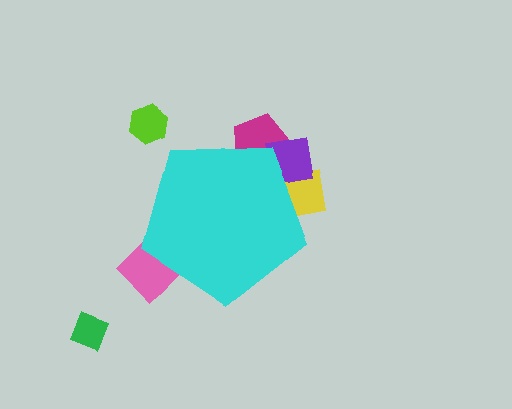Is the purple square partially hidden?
Yes, the purple square is partially hidden behind the cyan pentagon.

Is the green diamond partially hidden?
No, the green diamond is fully visible.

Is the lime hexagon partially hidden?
No, the lime hexagon is fully visible.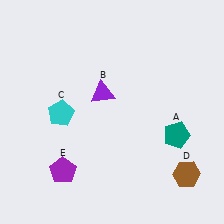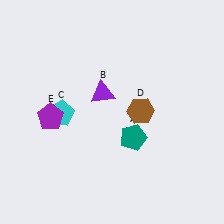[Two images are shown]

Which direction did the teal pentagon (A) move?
The teal pentagon (A) moved left.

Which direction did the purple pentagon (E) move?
The purple pentagon (E) moved up.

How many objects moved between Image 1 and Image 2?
3 objects moved between the two images.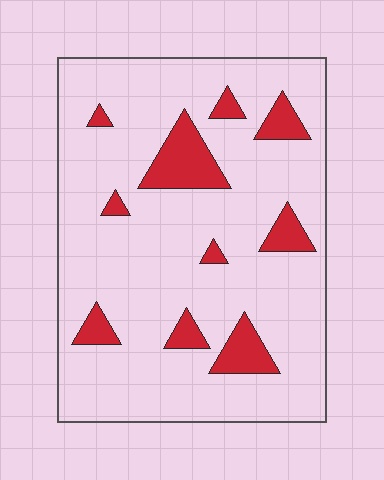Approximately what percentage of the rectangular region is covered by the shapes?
Approximately 15%.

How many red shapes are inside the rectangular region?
10.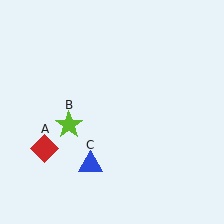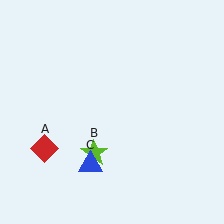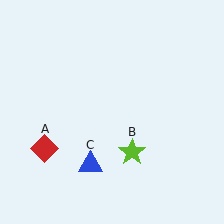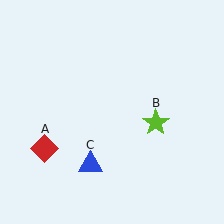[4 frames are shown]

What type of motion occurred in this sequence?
The lime star (object B) rotated counterclockwise around the center of the scene.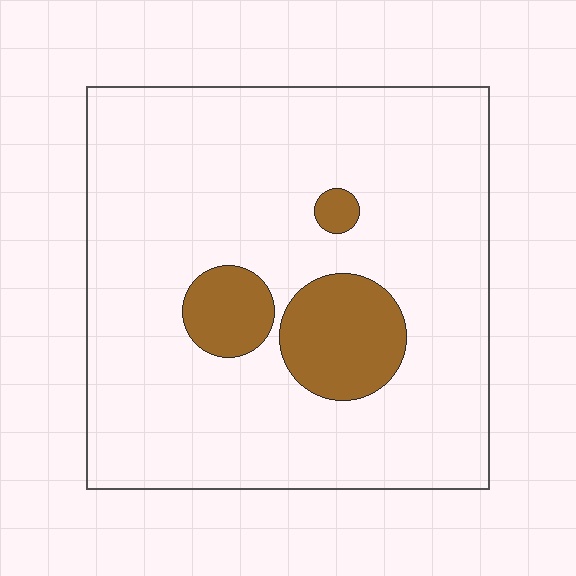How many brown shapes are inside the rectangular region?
3.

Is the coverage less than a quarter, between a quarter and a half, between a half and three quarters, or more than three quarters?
Less than a quarter.